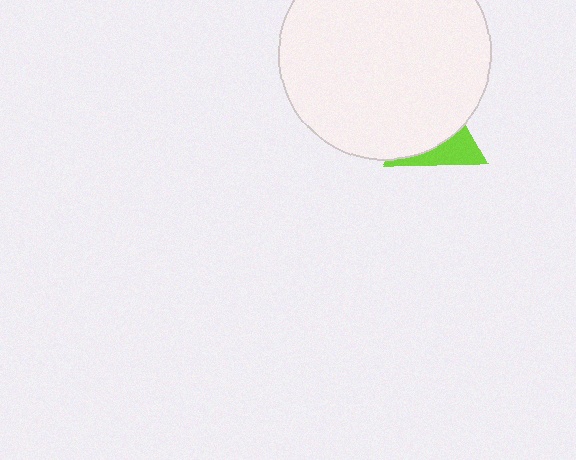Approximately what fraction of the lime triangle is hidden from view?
Roughly 64% of the lime triangle is hidden behind the white circle.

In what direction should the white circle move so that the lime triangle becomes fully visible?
The white circle should move up. That is the shortest direction to clear the overlap and leave the lime triangle fully visible.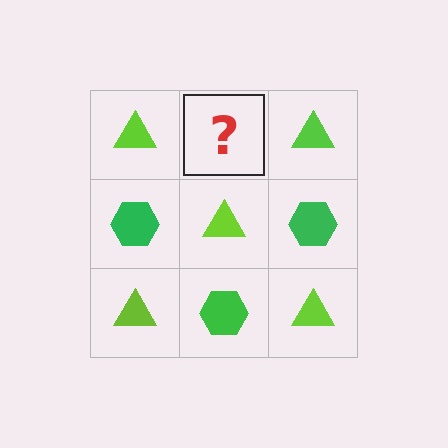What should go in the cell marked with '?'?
The missing cell should contain a green hexagon.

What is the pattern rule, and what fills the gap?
The rule is that it alternates lime triangle and green hexagon in a checkerboard pattern. The gap should be filled with a green hexagon.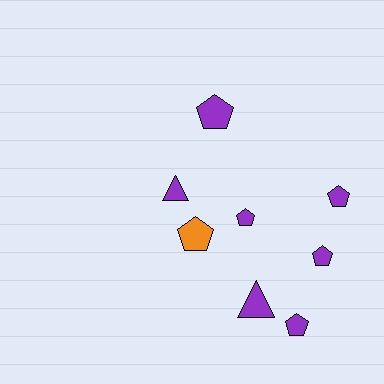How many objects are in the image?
There are 8 objects.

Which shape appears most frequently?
Pentagon, with 6 objects.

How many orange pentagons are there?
There is 1 orange pentagon.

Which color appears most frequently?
Purple, with 7 objects.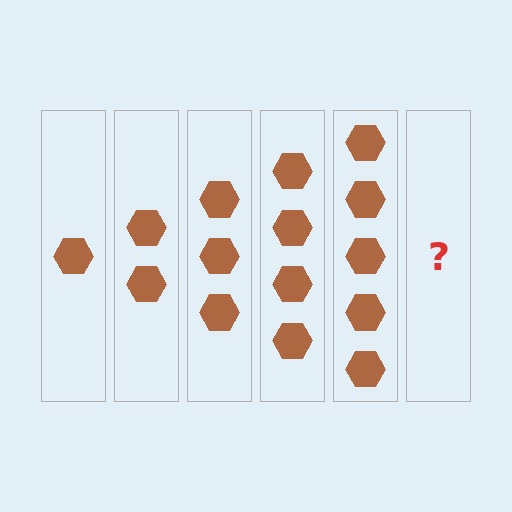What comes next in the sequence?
The next element should be 6 hexagons.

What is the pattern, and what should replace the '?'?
The pattern is that each step adds one more hexagon. The '?' should be 6 hexagons.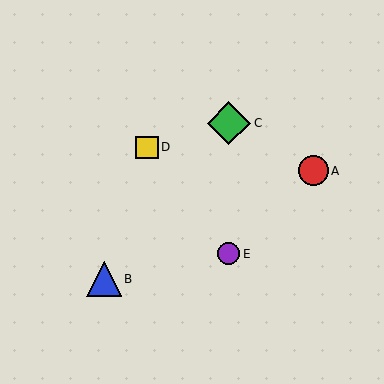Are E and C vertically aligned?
Yes, both are at x≈229.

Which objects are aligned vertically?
Objects C, E are aligned vertically.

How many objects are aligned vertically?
2 objects (C, E) are aligned vertically.